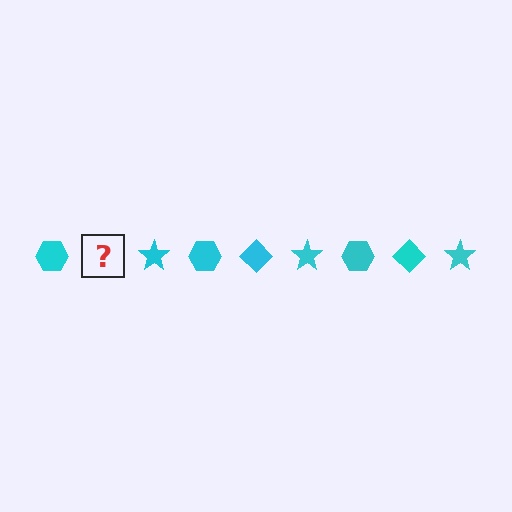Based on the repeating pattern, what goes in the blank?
The blank should be a cyan diamond.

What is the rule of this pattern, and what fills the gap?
The rule is that the pattern cycles through hexagon, diamond, star shapes in cyan. The gap should be filled with a cyan diamond.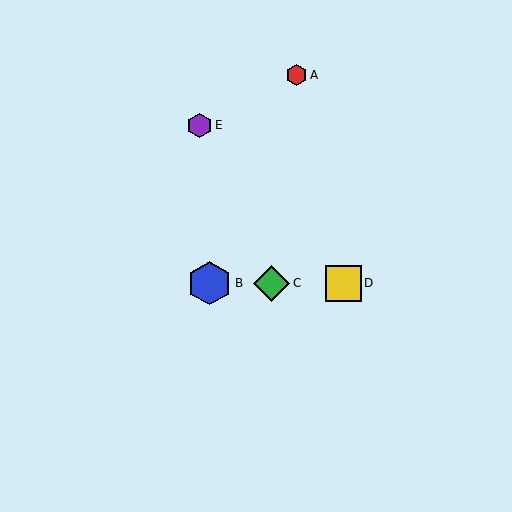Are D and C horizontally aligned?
Yes, both are at y≈283.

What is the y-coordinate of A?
Object A is at y≈75.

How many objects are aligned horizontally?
3 objects (B, C, D) are aligned horizontally.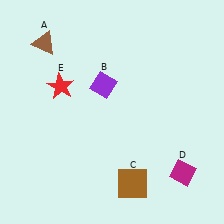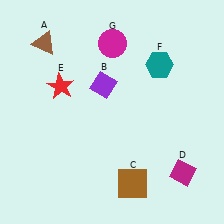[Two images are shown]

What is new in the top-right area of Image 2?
A magenta circle (G) was added in the top-right area of Image 2.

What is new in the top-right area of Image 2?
A teal hexagon (F) was added in the top-right area of Image 2.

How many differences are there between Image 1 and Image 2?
There are 2 differences between the two images.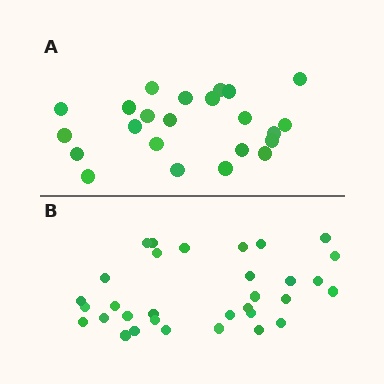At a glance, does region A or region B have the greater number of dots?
Region B (the bottom region) has more dots.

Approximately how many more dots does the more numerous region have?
Region B has roughly 8 or so more dots than region A.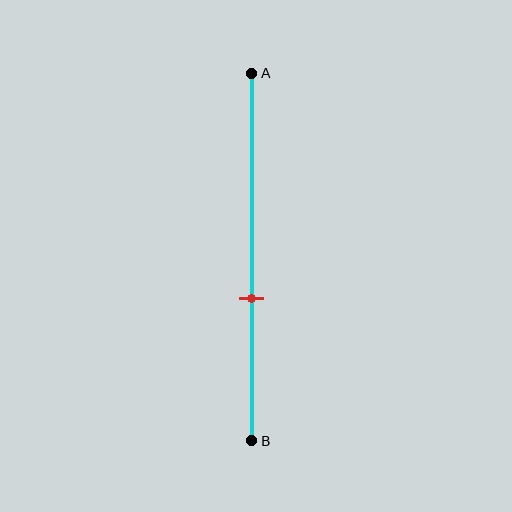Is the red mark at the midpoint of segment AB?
No, the mark is at about 60% from A, not at the 50% midpoint.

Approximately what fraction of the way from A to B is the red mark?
The red mark is approximately 60% of the way from A to B.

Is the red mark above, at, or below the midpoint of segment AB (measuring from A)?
The red mark is below the midpoint of segment AB.